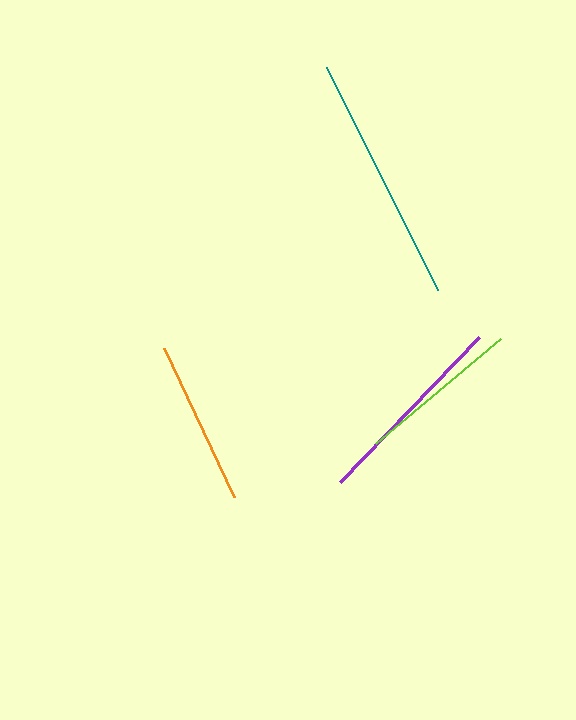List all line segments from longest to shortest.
From longest to shortest: teal, purple, orange, lime.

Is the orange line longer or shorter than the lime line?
The orange line is longer than the lime line.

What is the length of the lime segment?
The lime segment is approximately 164 pixels long.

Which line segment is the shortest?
The lime line is the shortest at approximately 164 pixels.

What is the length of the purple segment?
The purple segment is approximately 201 pixels long.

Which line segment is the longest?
The teal line is the longest at approximately 249 pixels.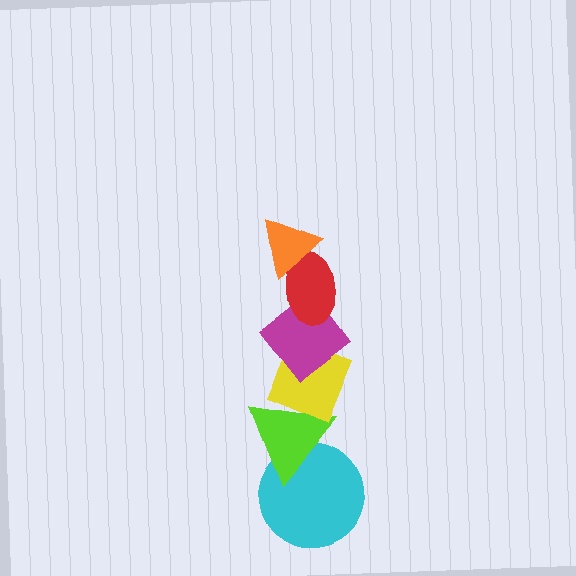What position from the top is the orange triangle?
The orange triangle is 1st from the top.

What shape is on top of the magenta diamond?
The red ellipse is on top of the magenta diamond.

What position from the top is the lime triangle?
The lime triangle is 5th from the top.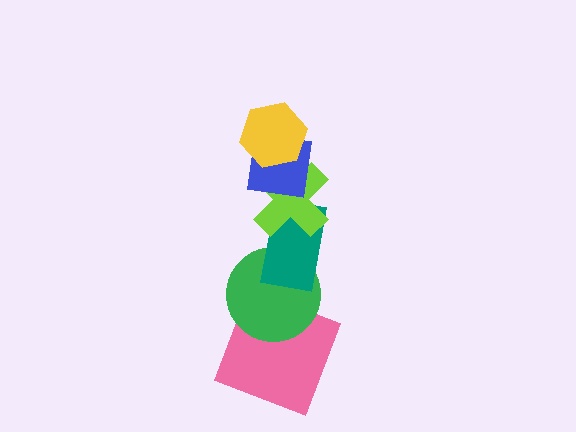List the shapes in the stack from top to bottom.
From top to bottom: the yellow hexagon, the blue square, the lime cross, the teal rectangle, the green circle, the pink square.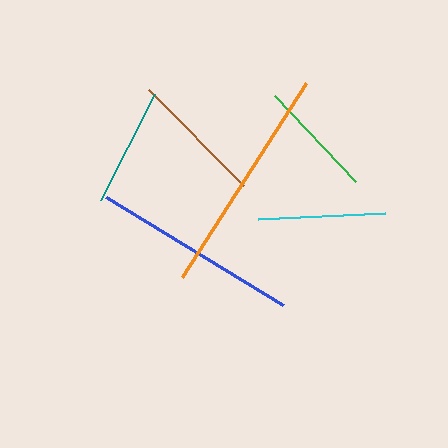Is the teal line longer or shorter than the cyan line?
The cyan line is longer than the teal line.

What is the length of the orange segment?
The orange segment is approximately 230 pixels long.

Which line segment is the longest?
The orange line is the longest at approximately 230 pixels.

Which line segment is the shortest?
The teal line is the shortest at approximately 118 pixels.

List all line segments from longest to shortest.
From longest to shortest: orange, blue, brown, cyan, green, teal.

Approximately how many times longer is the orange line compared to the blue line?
The orange line is approximately 1.1 times the length of the blue line.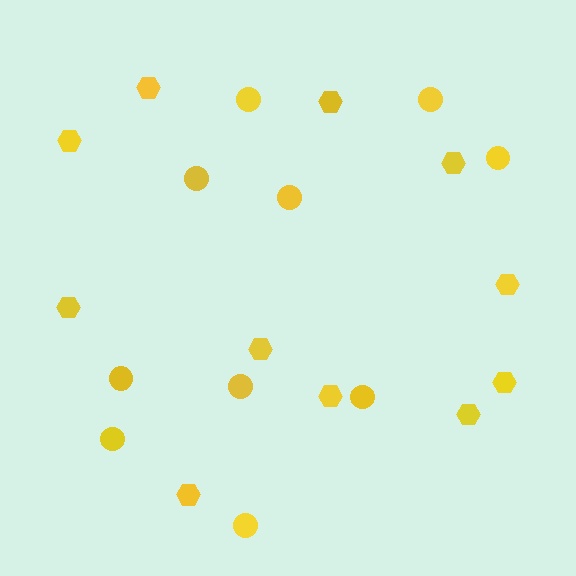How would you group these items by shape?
There are 2 groups: one group of hexagons (11) and one group of circles (10).